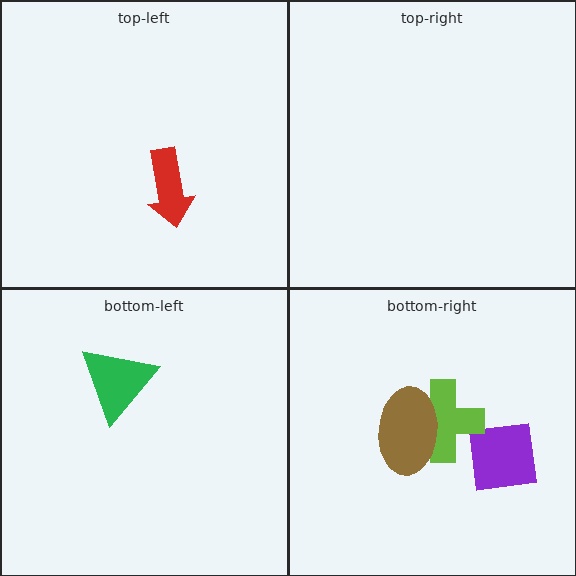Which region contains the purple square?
The bottom-right region.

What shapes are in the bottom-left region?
The green triangle.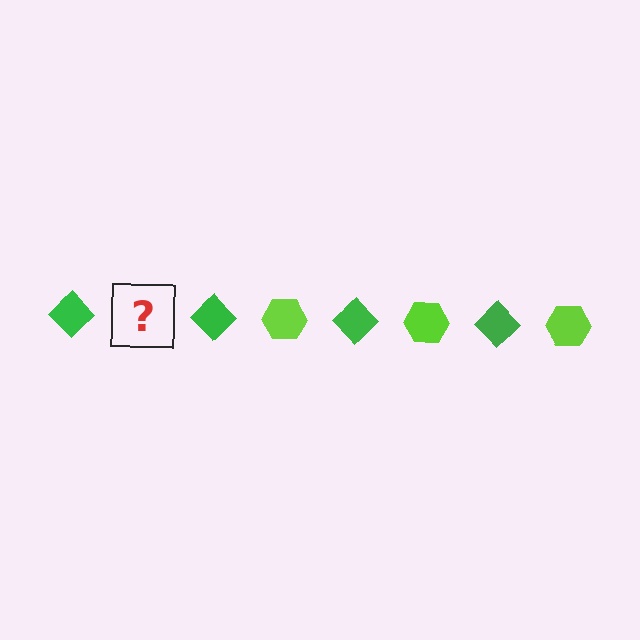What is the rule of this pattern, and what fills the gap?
The rule is that the pattern alternates between green diamond and lime hexagon. The gap should be filled with a lime hexagon.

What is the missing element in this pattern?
The missing element is a lime hexagon.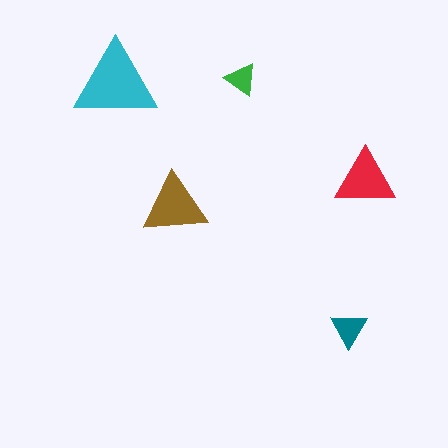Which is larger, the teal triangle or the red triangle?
The red one.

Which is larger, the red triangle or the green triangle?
The red one.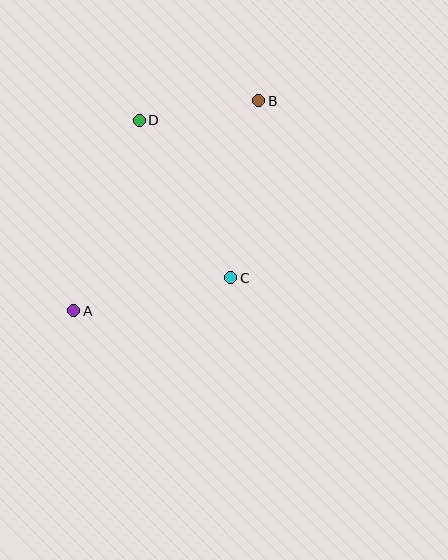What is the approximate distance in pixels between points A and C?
The distance between A and C is approximately 161 pixels.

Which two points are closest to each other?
Points B and D are closest to each other.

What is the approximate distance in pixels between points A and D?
The distance between A and D is approximately 201 pixels.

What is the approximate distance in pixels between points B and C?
The distance between B and C is approximately 179 pixels.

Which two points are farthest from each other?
Points A and B are farthest from each other.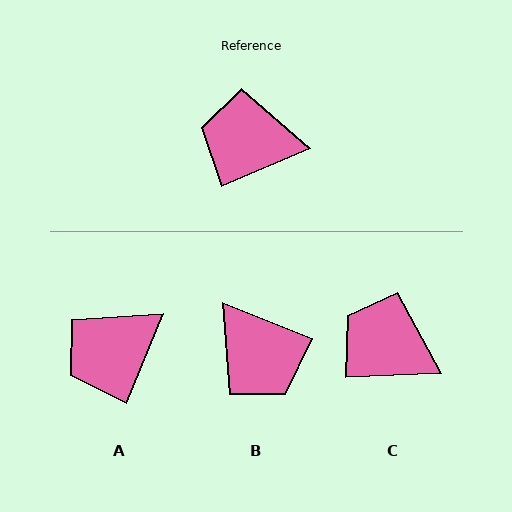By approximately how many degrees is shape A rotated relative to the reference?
Approximately 45 degrees counter-clockwise.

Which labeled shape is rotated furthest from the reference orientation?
B, about 135 degrees away.